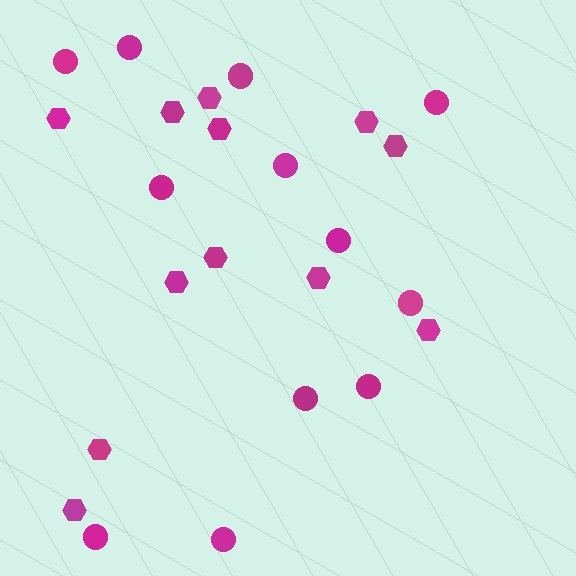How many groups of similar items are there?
There are 2 groups: one group of hexagons (12) and one group of circles (12).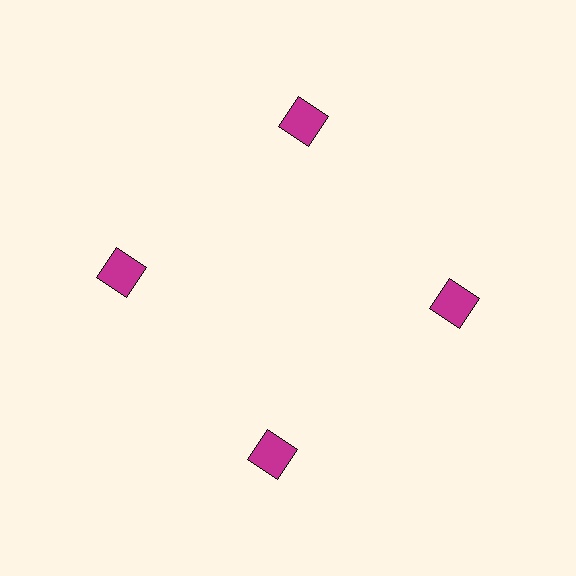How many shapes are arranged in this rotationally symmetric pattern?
There are 4 shapes, arranged in 4 groups of 1.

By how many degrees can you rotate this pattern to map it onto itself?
The pattern maps onto itself every 90 degrees of rotation.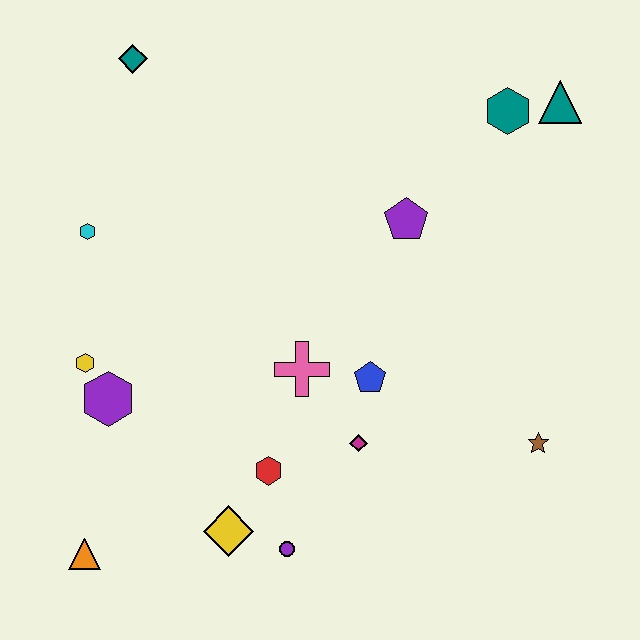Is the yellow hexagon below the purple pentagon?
Yes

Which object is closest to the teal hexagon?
The teal triangle is closest to the teal hexagon.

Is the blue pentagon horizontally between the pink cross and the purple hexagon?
No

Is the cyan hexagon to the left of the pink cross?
Yes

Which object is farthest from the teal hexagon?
The orange triangle is farthest from the teal hexagon.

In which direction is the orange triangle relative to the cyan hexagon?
The orange triangle is below the cyan hexagon.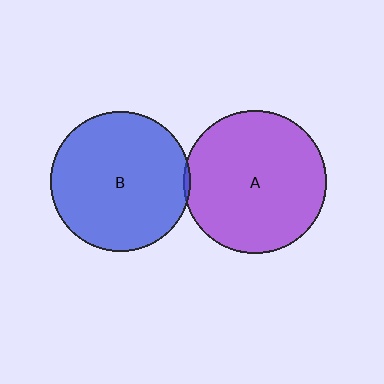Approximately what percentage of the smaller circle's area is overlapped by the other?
Approximately 5%.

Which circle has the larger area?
Circle A (purple).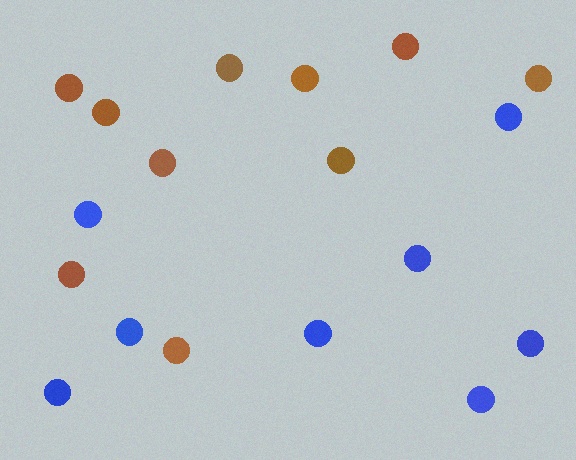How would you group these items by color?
There are 2 groups: one group of brown circles (10) and one group of blue circles (8).